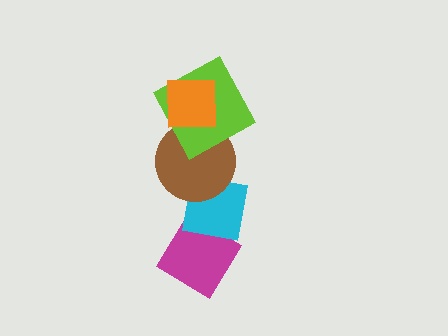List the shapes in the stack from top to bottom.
From top to bottom: the orange square, the lime square, the brown circle, the cyan square, the magenta diamond.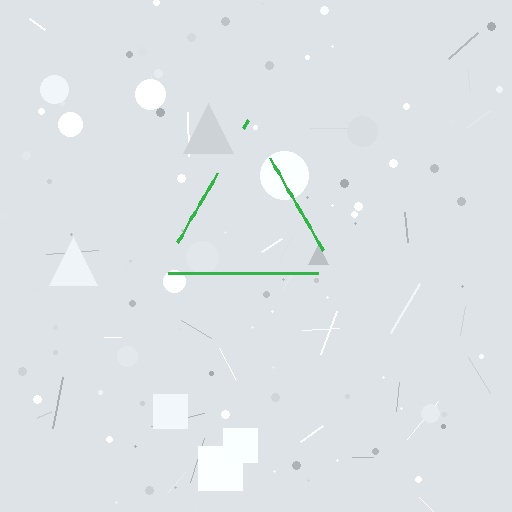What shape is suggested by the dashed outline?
The dashed outline suggests a triangle.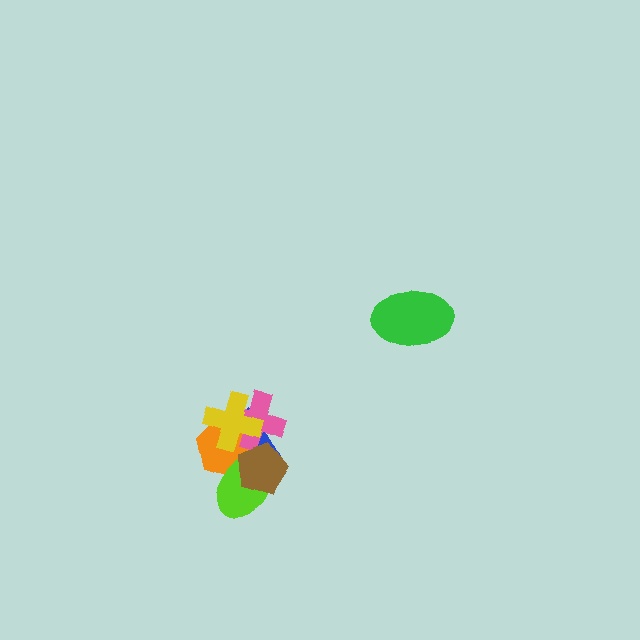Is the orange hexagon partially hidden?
Yes, it is partially covered by another shape.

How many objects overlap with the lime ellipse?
3 objects overlap with the lime ellipse.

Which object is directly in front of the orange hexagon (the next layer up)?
The pink cross is directly in front of the orange hexagon.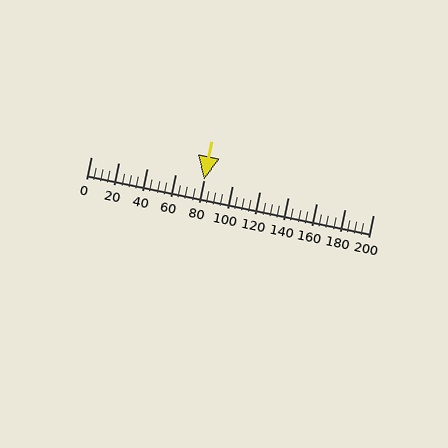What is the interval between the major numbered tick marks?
The major tick marks are spaced 20 units apart.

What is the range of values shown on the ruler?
The ruler shows values from 0 to 200.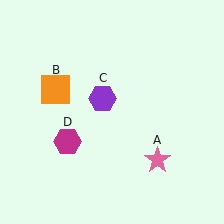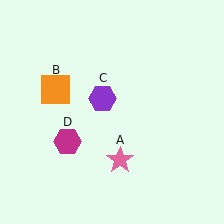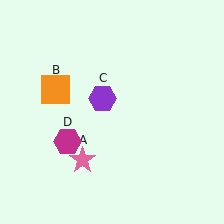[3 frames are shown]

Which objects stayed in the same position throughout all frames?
Orange square (object B) and purple hexagon (object C) and magenta hexagon (object D) remained stationary.